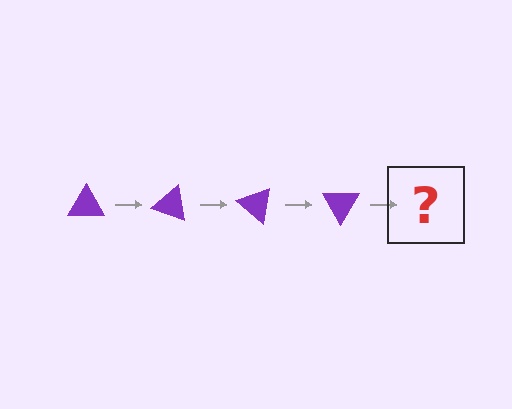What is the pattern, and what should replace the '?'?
The pattern is that the triangle rotates 20 degrees each step. The '?' should be a purple triangle rotated 80 degrees.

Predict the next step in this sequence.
The next step is a purple triangle rotated 80 degrees.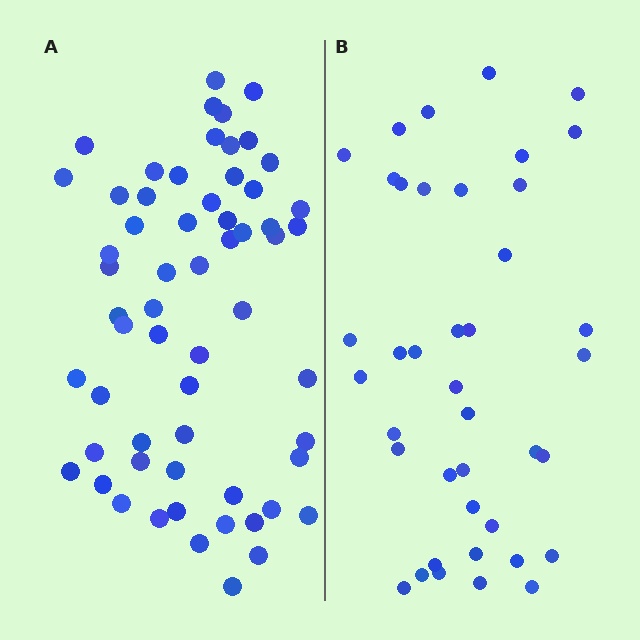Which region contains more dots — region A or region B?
Region A (the left region) has more dots.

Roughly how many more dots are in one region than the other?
Region A has approximately 20 more dots than region B.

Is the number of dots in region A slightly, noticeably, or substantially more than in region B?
Region A has substantially more. The ratio is roughly 1.5 to 1.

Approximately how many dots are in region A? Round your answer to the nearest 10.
About 60 dots.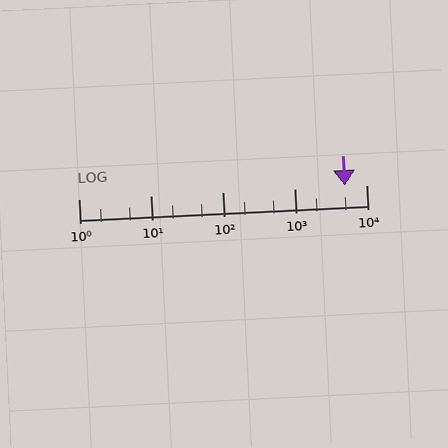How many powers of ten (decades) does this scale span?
The scale spans 4 decades, from 1 to 10000.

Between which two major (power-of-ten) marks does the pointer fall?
The pointer is between 1000 and 10000.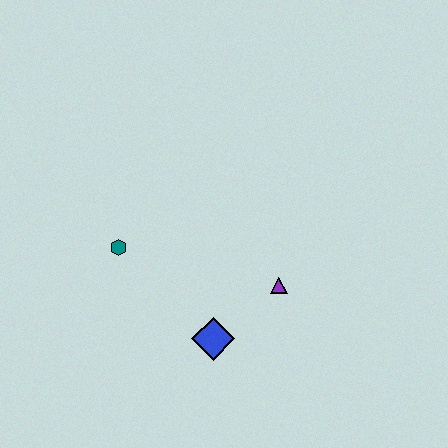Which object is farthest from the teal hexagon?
The purple triangle is farthest from the teal hexagon.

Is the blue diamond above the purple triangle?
No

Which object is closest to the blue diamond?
The purple triangle is closest to the blue diamond.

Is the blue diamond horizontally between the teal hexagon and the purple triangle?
Yes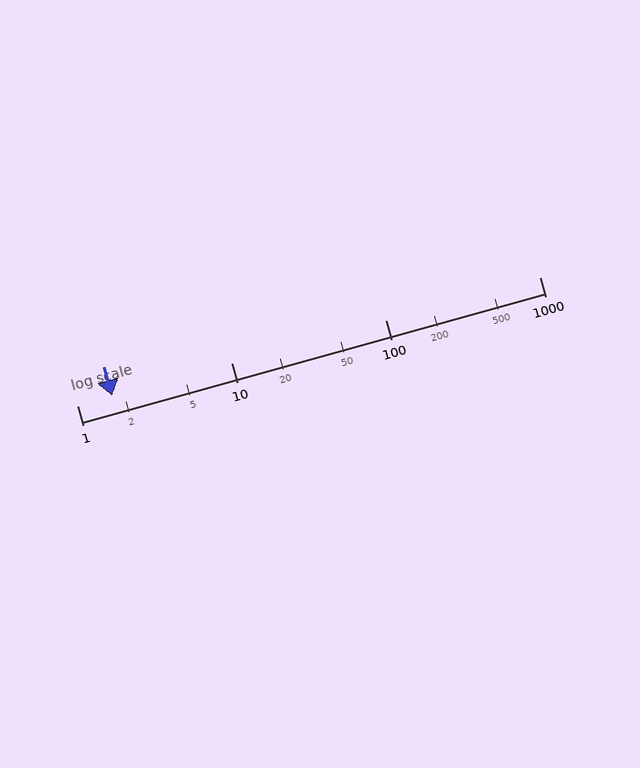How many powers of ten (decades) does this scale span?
The scale spans 3 decades, from 1 to 1000.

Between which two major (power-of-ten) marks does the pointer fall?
The pointer is between 1 and 10.